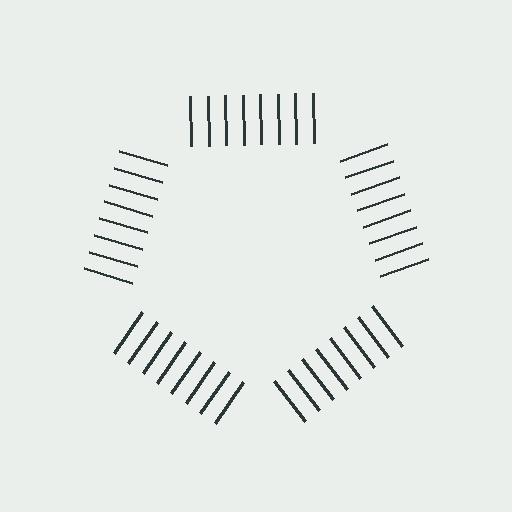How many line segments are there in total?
40 — 8 along each of the 5 edges.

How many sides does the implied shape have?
5 sides — the line-ends trace a pentagon.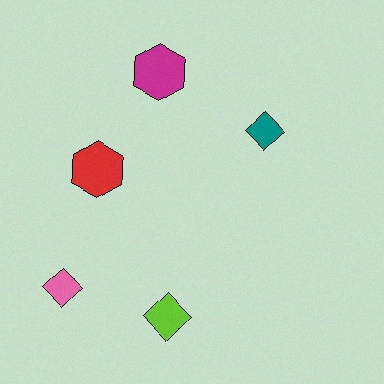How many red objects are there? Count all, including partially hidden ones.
There is 1 red object.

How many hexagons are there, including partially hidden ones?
There are 2 hexagons.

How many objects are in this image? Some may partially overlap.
There are 5 objects.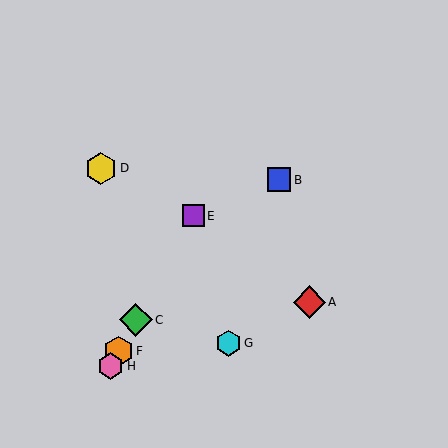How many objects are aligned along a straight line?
4 objects (C, E, F, H) are aligned along a straight line.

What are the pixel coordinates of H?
Object H is at (111, 366).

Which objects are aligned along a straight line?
Objects C, E, F, H are aligned along a straight line.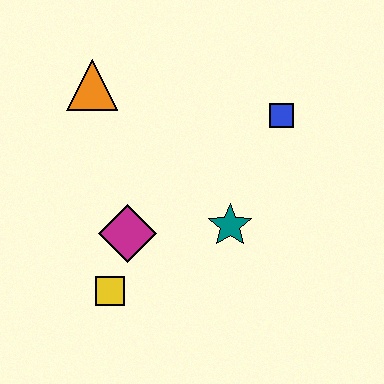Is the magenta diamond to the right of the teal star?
No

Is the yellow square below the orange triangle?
Yes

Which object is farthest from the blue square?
The yellow square is farthest from the blue square.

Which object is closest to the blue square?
The teal star is closest to the blue square.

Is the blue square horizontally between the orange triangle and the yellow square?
No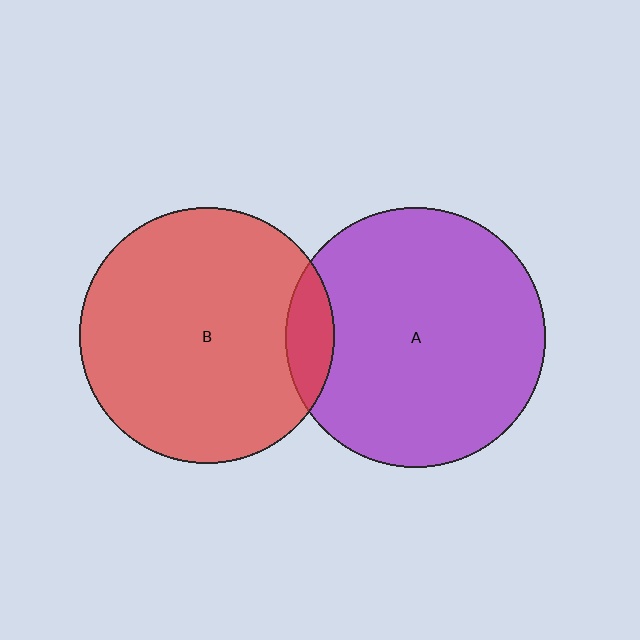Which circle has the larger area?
Circle A (purple).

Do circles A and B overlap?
Yes.